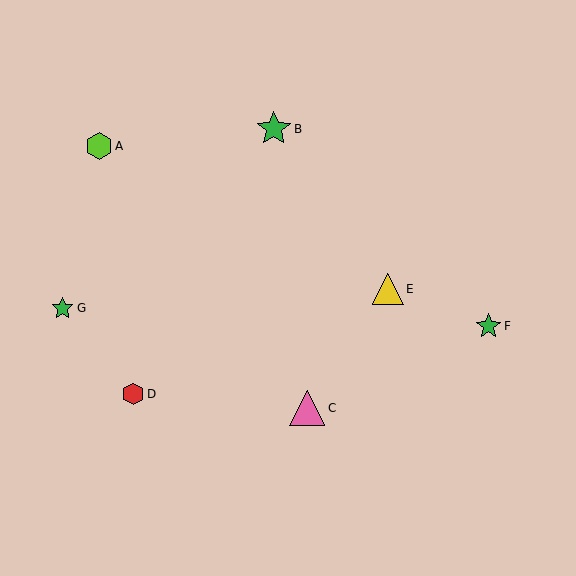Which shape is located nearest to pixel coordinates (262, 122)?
The green star (labeled B) at (274, 129) is nearest to that location.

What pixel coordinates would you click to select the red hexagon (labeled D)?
Click at (133, 394) to select the red hexagon D.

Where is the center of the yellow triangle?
The center of the yellow triangle is at (388, 289).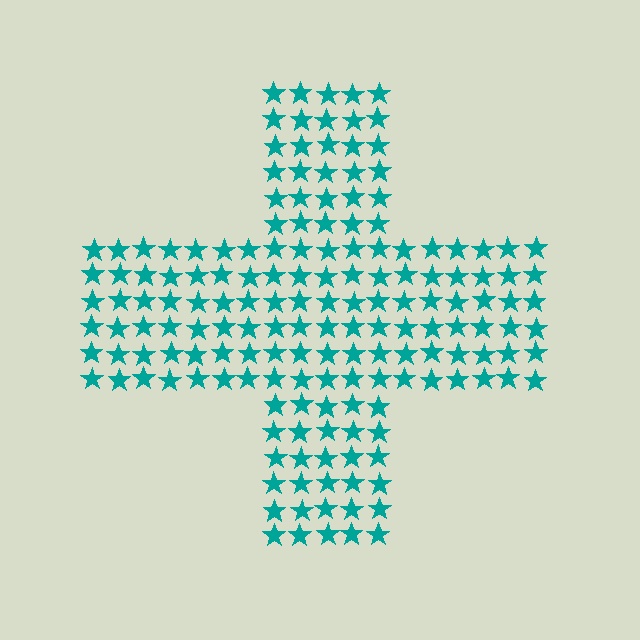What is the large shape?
The large shape is a cross.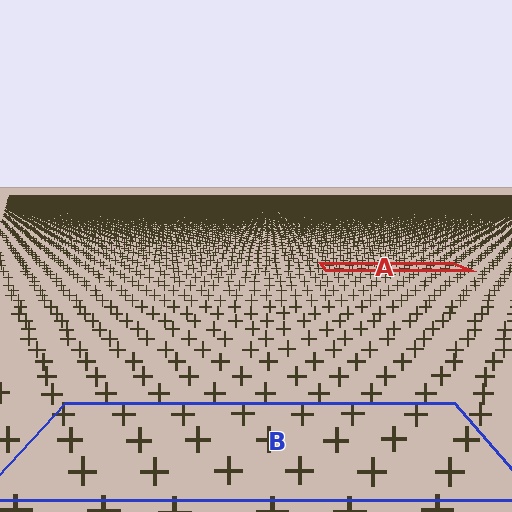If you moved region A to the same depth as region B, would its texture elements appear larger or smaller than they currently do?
They would appear larger. At a closer depth, the same texture elements are projected at a bigger on-screen size.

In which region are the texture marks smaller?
The texture marks are smaller in region A, because it is farther away.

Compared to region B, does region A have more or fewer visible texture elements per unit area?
Region A has more texture elements per unit area — they are packed more densely because it is farther away.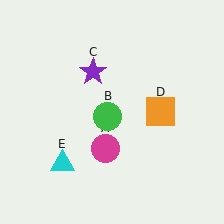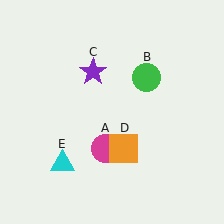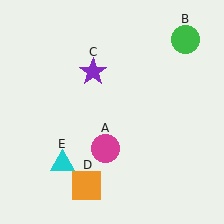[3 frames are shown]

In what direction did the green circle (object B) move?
The green circle (object B) moved up and to the right.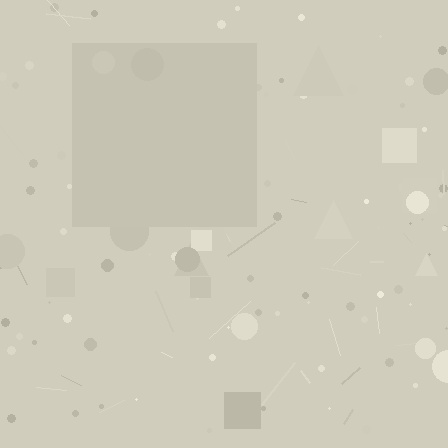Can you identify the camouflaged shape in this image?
The camouflaged shape is a square.